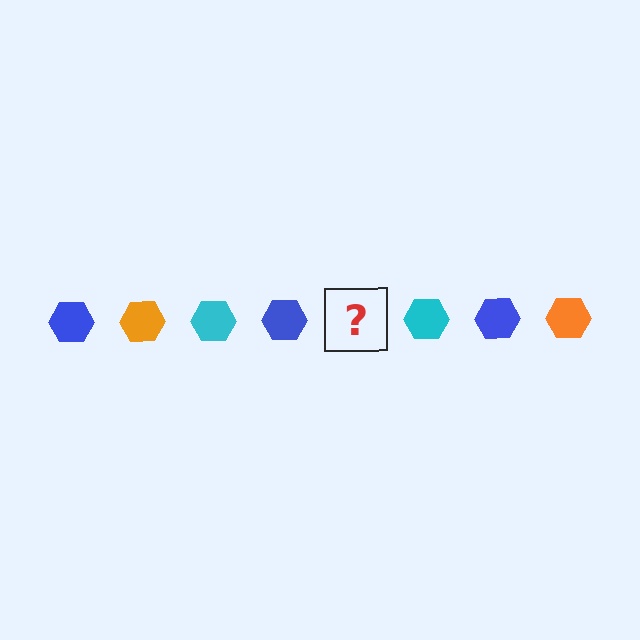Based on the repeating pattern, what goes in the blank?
The blank should be an orange hexagon.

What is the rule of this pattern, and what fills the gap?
The rule is that the pattern cycles through blue, orange, cyan hexagons. The gap should be filled with an orange hexagon.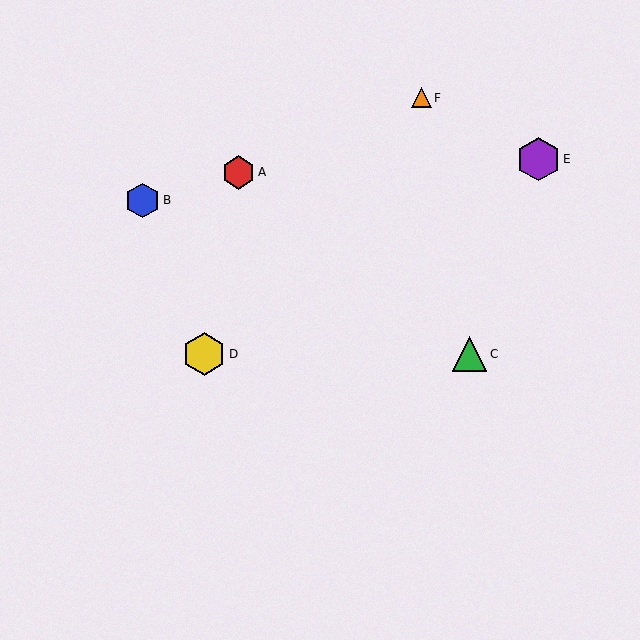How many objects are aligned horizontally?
2 objects (C, D) are aligned horizontally.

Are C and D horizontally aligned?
Yes, both are at y≈354.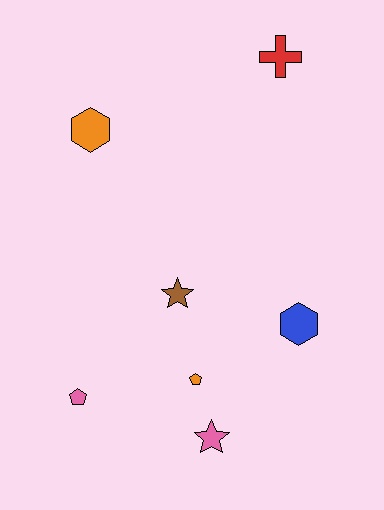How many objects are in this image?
There are 7 objects.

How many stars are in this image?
There are 2 stars.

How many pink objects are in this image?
There are 2 pink objects.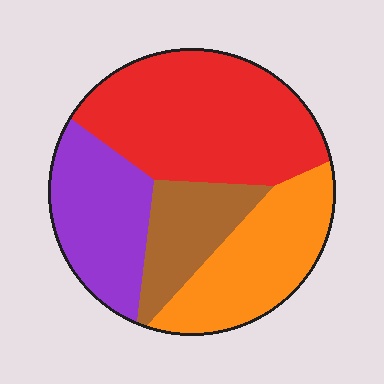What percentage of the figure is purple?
Purple covers 22% of the figure.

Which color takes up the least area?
Brown, at roughly 15%.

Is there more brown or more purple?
Purple.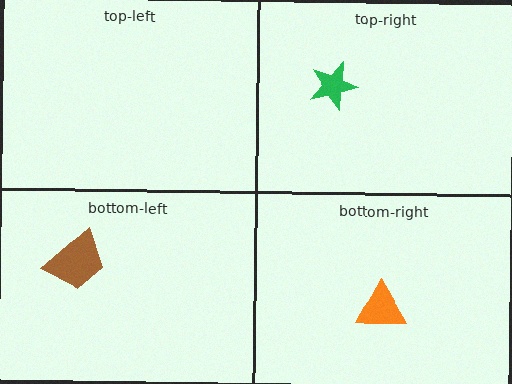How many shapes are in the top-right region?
1.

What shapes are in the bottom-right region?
The orange triangle.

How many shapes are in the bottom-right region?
1.